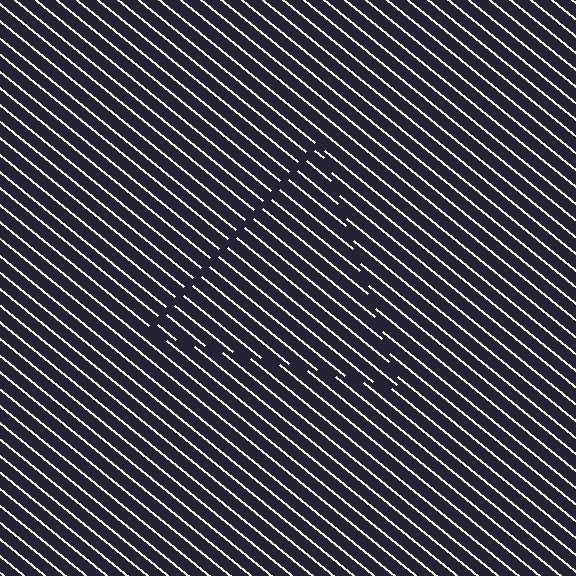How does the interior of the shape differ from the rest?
The interior of the shape contains the same grating, shifted by half a period — the contour is defined by the phase discontinuity where line-ends from the inner and outer gratings abut.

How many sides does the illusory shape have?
3 sides — the line-ends trace a triangle.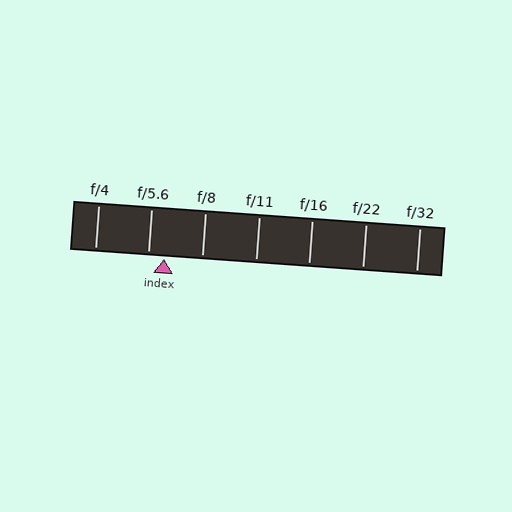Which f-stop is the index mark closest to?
The index mark is closest to f/5.6.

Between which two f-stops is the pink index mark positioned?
The index mark is between f/5.6 and f/8.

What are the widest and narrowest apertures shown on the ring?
The widest aperture shown is f/4 and the narrowest is f/32.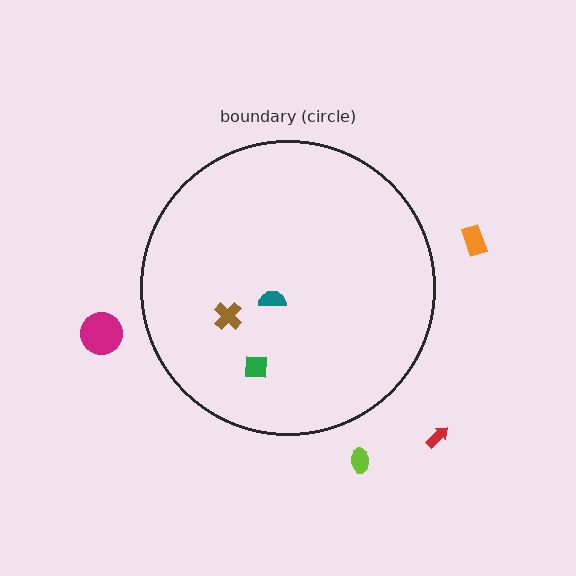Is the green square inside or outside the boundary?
Inside.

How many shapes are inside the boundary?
3 inside, 4 outside.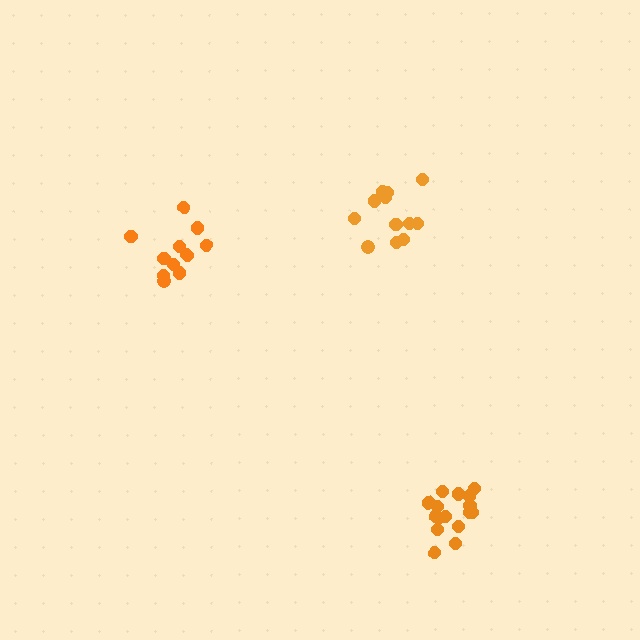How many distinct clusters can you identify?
There are 3 distinct clusters.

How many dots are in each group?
Group 1: 16 dots, Group 2: 12 dots, Group 3: 12 dots (40 total).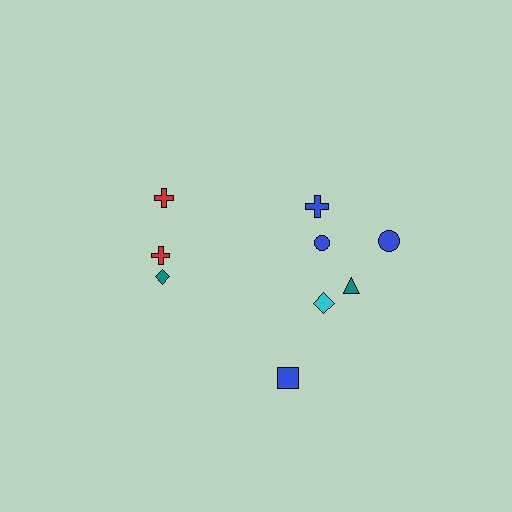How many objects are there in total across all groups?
There are 9 objects.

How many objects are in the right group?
There are 6 objects.